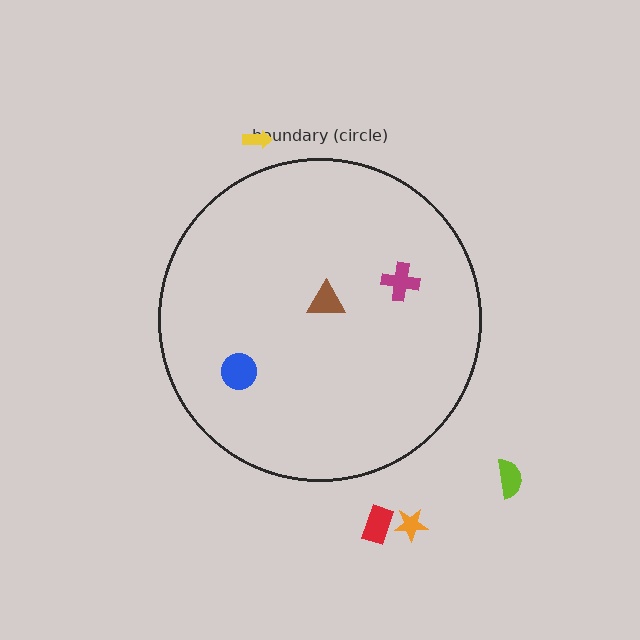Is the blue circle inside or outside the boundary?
Inside.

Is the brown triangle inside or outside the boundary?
Inside.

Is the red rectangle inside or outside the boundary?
Outside.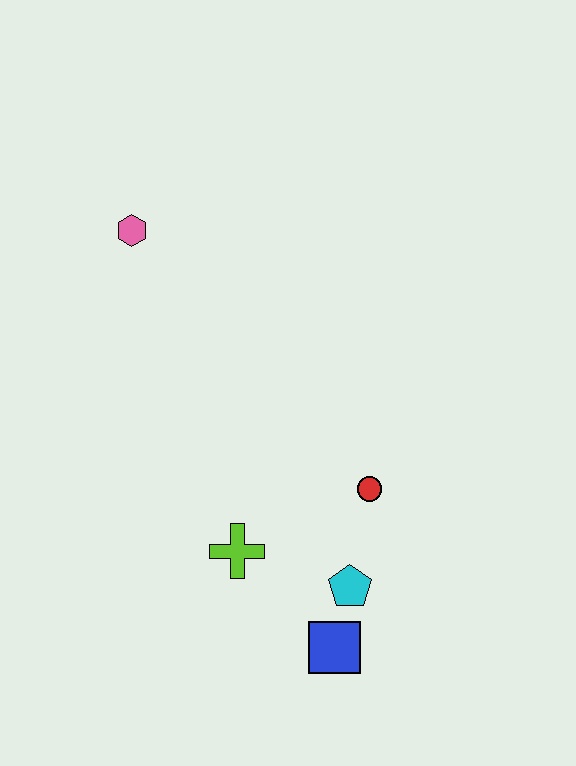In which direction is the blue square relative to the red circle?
The blue square is below the red circle.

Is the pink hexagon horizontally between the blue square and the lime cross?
No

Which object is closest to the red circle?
The cyan pentagon is closest to the red circle.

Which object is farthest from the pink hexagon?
The blue square is farthest from the pink hexagon.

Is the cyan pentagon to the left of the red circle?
Yes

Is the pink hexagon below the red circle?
No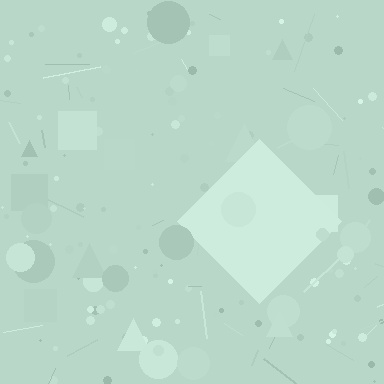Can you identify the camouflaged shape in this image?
The camouflaged shape is a diamond.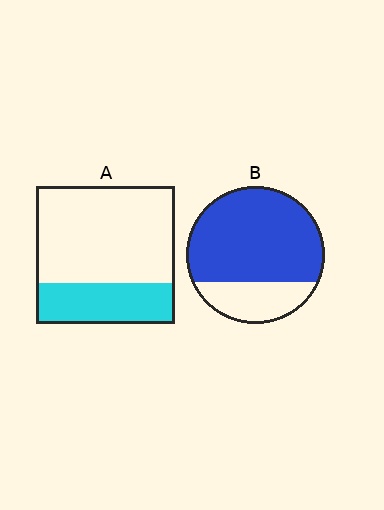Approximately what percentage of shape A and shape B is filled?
A is approximately 30% and B is approximately 75%.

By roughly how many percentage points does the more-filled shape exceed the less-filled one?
By roughly 45 percentage points (B over A).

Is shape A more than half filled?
No.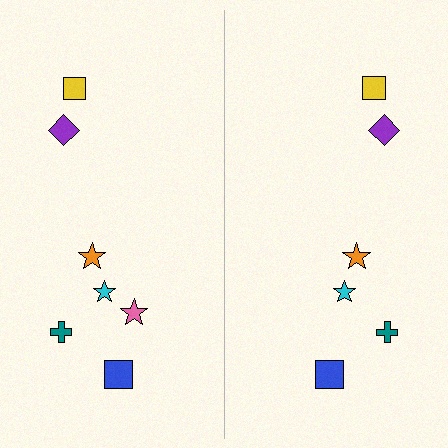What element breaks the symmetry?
A pink star is missing from the right side.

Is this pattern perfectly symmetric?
No, the pattern is not perfectly symmetric. A pink star is missing from the right side.